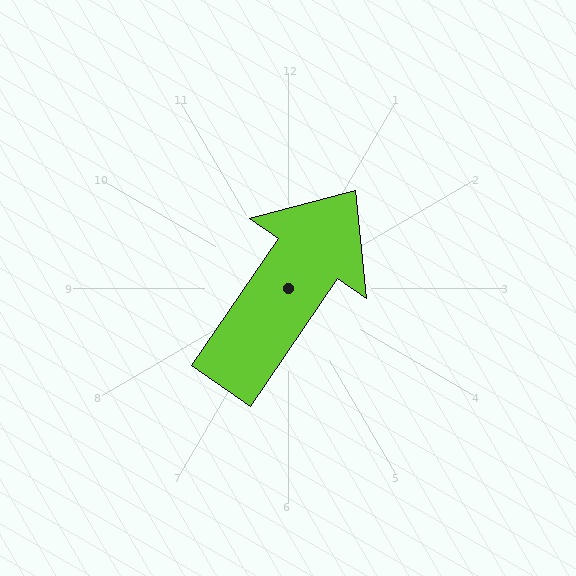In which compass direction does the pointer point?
Northeast.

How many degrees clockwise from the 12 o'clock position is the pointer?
Approximately 34 degrees.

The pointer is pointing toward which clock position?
Roughly 1 o'clock.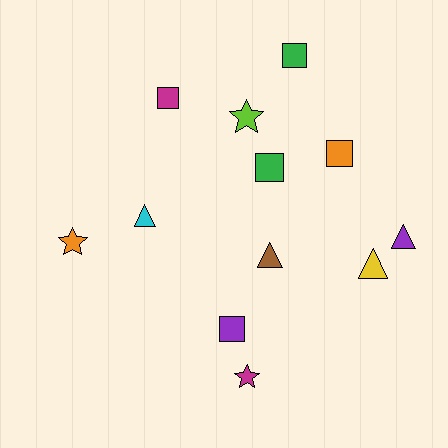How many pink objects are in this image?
There are no pink objects.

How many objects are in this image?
There are 12 objects.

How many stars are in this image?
There are 3 stars.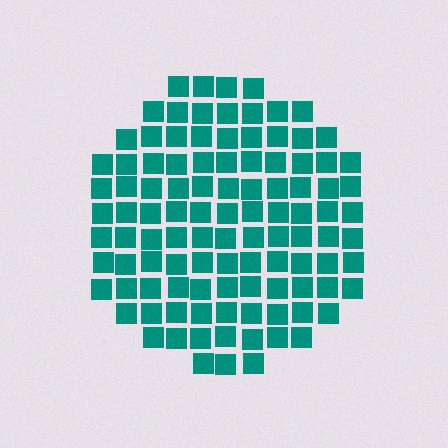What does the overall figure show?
The overall figure shows a circle.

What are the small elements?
The small elements are squares.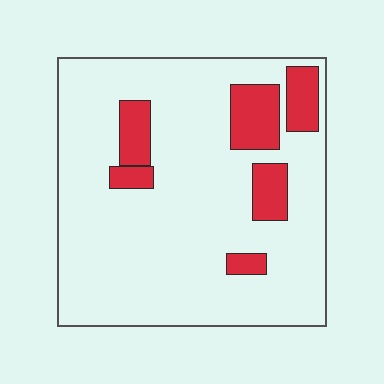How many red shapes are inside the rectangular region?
6.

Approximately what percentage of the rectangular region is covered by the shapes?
Approximately 15%.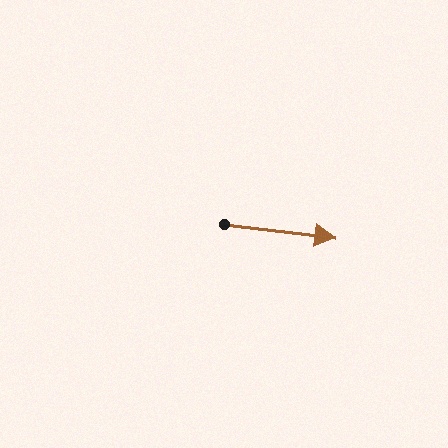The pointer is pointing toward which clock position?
Roughly 3 o'clock.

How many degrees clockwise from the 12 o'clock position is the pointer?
Approximately 97 degrees.